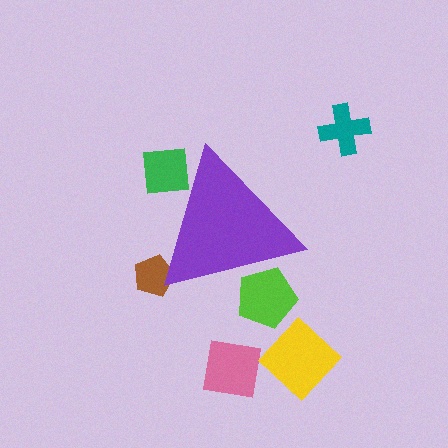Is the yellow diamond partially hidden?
No, the yellow diamond is fully visible.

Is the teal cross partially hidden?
No, the teal cross is fully visible.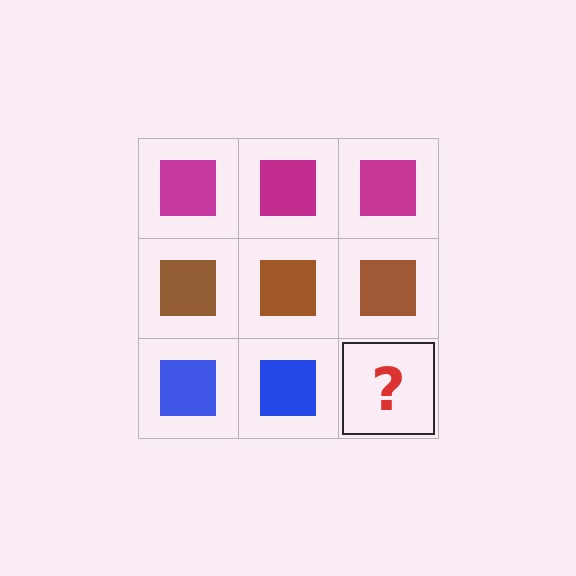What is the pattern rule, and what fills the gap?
The rule is that each row has a consistent color. The gap should be filled with a blue square.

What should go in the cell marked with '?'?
The missing cell should contain a blue square.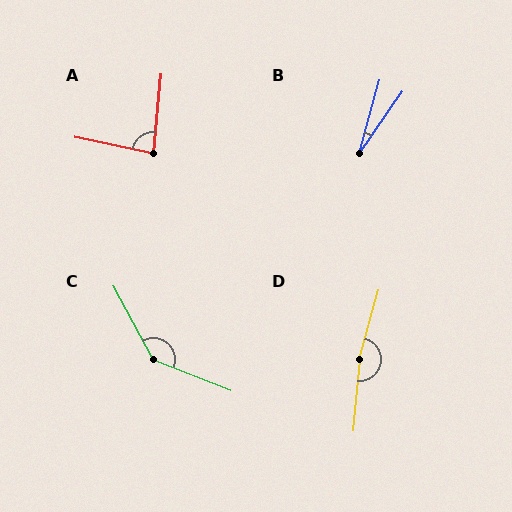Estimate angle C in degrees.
Approximately 140 degrees.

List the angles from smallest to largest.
B (20°), A (84°), C (140°), D (169°).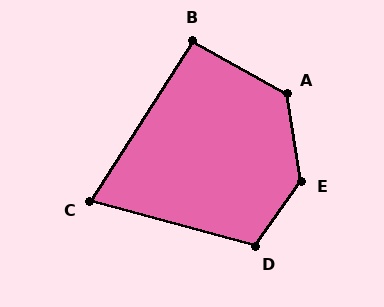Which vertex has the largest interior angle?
E, at approximately 136 degrees.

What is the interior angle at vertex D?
Approximately 110 degrees (obtuse).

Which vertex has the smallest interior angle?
C, at approximately 73 degrees.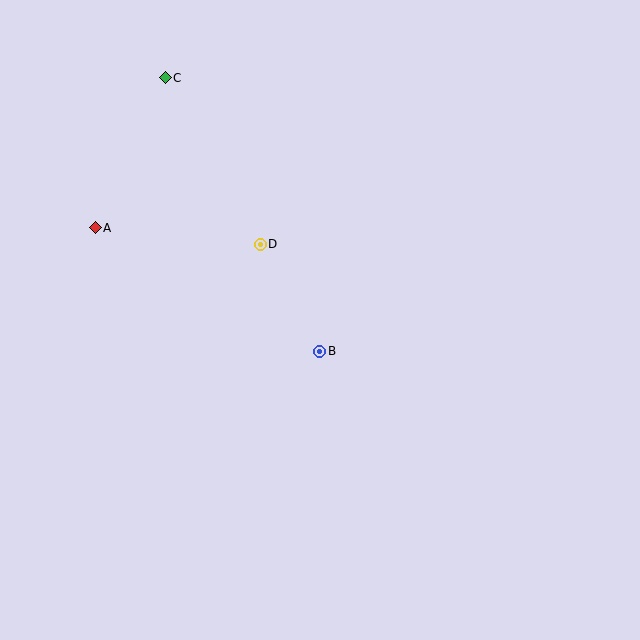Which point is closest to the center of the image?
Point B at (320, 351) is closest to the center.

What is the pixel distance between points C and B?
The distance between C and B is 314 pixels.